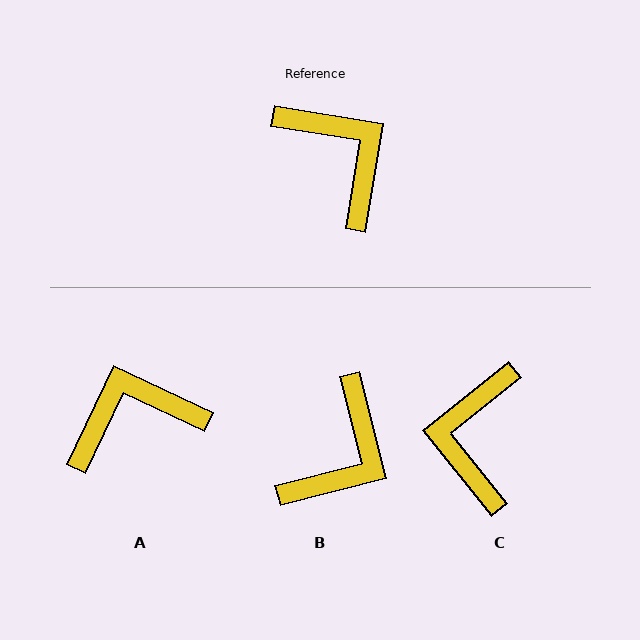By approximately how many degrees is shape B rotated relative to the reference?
Approximately 67 degrees clockwise.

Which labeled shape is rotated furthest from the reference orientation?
C, about 138 degrees away.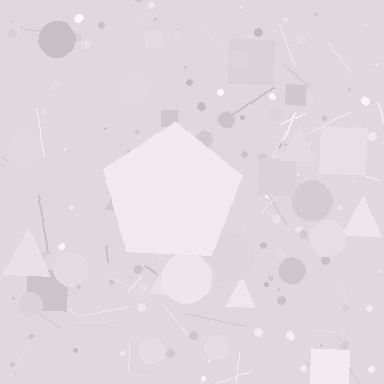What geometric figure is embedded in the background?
A pentagon is embedded in the background.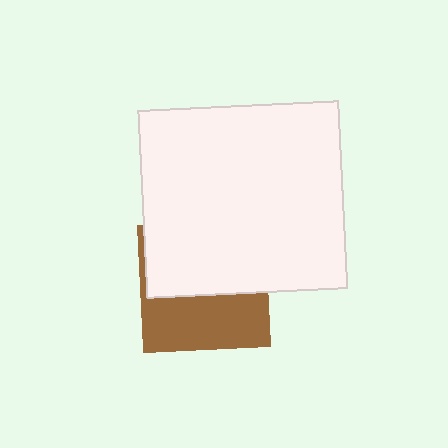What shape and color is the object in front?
The object in front is a white rectangle.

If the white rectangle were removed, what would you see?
You would see the complete brown square.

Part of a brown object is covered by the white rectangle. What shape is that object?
It is a square.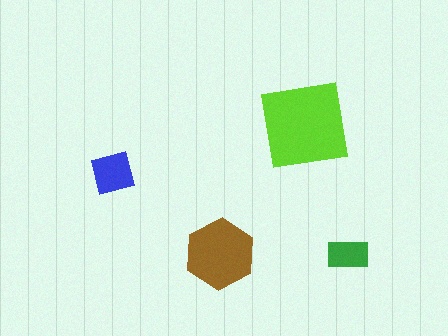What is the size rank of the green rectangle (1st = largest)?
4th.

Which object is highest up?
The lime square is topmost.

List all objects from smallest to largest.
The green rectangle, the blue square, the brown hexagon, the lime square.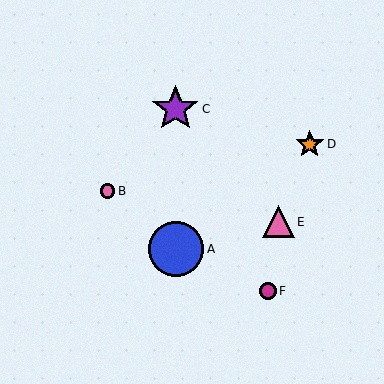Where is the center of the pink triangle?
The center of the pink triangle is at (278, 222).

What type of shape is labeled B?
Shape B is a pink circle.